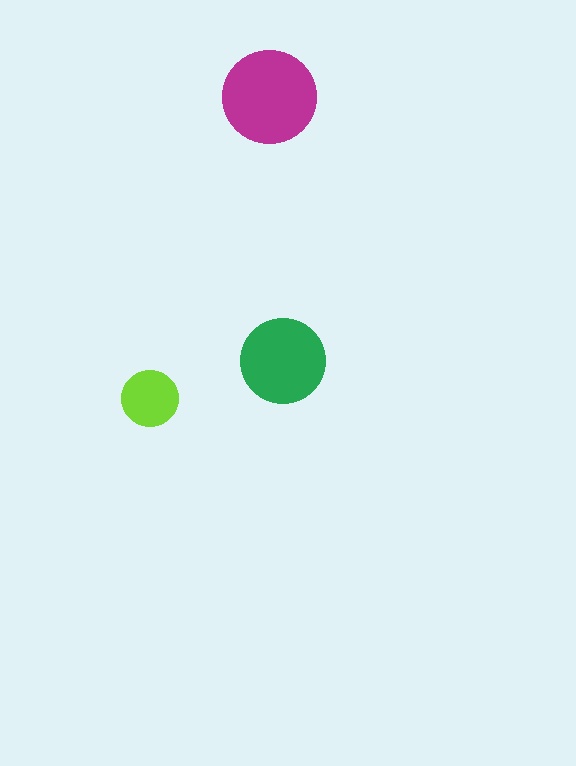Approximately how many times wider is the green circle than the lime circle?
About 1.5 times wider.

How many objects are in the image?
There are 3 objects in the image.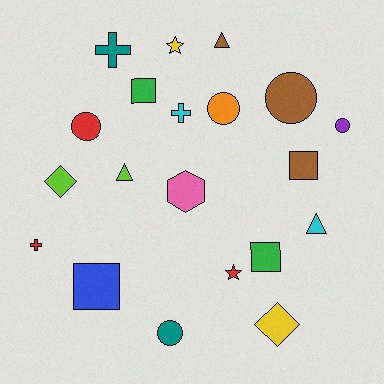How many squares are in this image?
There are 4 squares.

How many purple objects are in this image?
There is 1 purple object.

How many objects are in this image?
There are 20 objects.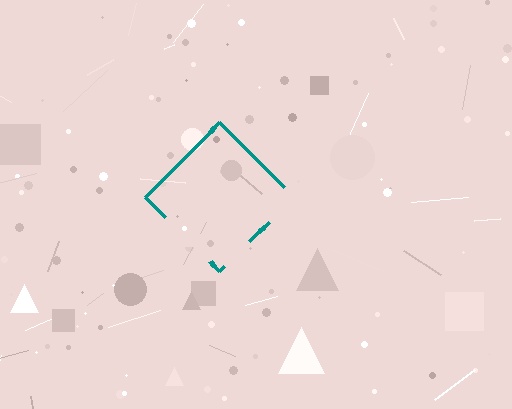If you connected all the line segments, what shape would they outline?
They would outline a diamond.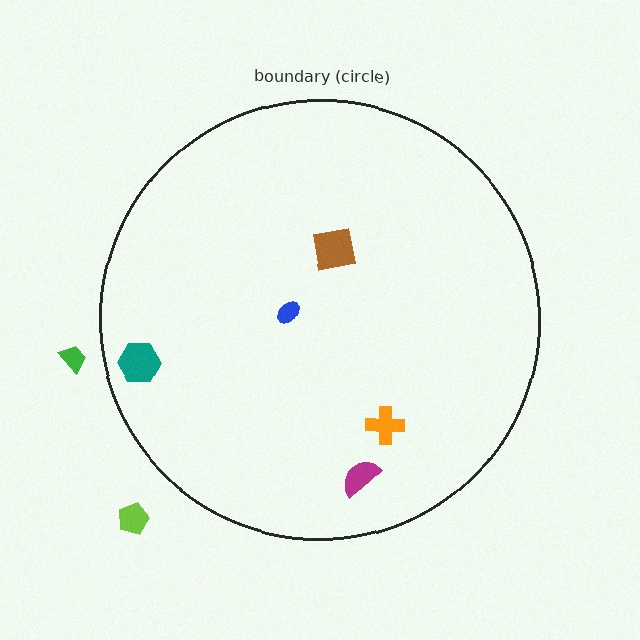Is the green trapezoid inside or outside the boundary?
Outside.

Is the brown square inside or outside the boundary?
Inside.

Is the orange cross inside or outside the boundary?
Inside.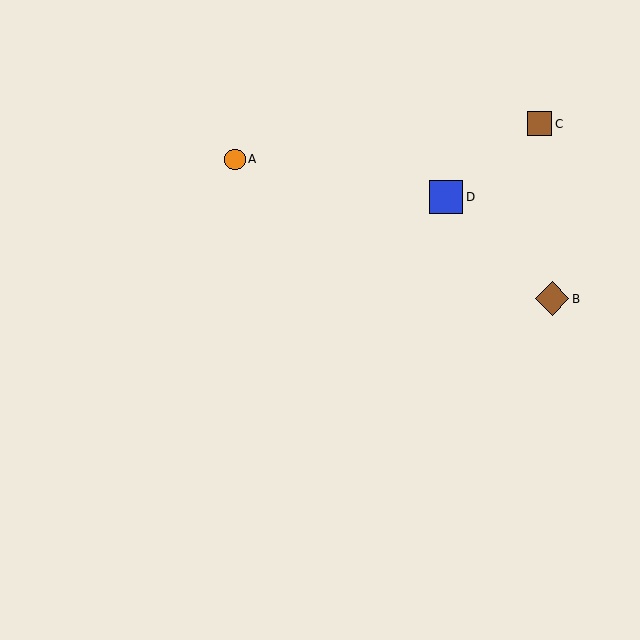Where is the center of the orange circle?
The center of the orange circle is at (235, 159).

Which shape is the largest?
The brown diamond (labeled B) is the largest.